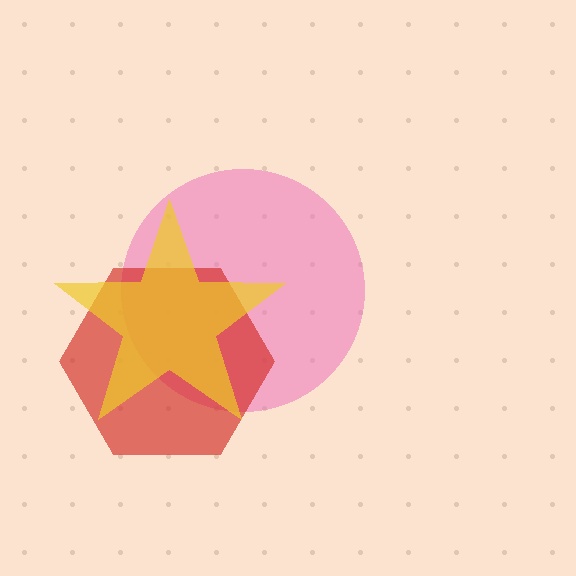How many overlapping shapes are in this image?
There are 3 overlapping shapes in the image.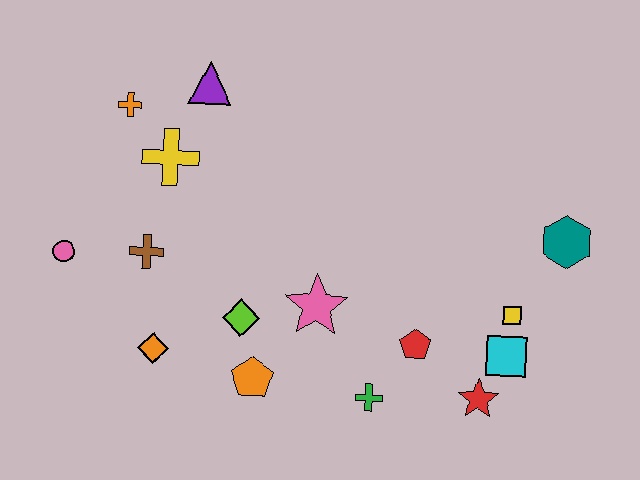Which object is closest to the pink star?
The lime diamond is closest to the pink star.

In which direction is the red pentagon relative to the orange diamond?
The red pentagon is to the right of the orange diamond.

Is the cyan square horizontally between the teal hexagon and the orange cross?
Yes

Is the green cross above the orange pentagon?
No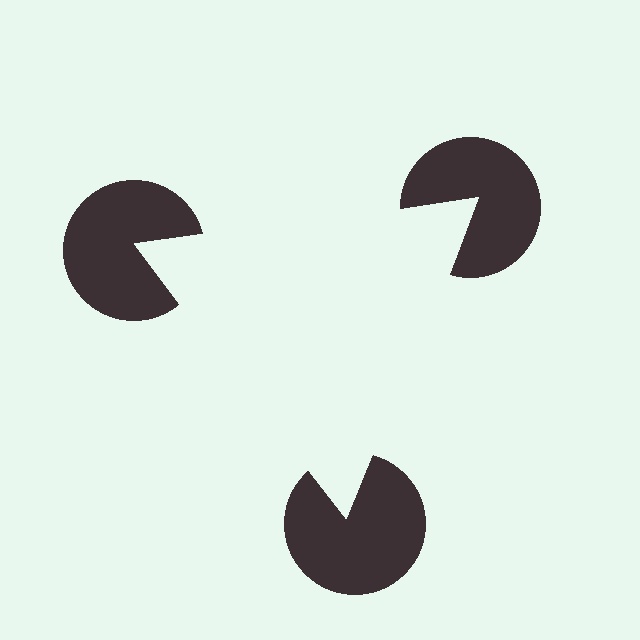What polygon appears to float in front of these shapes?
An illusory triangle — its edges are inferred from the aligned wedge cuts in the pac-man discs, not physically drawn.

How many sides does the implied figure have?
3 sides.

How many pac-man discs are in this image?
There are 3 — one at each vertex of the illusory triangle.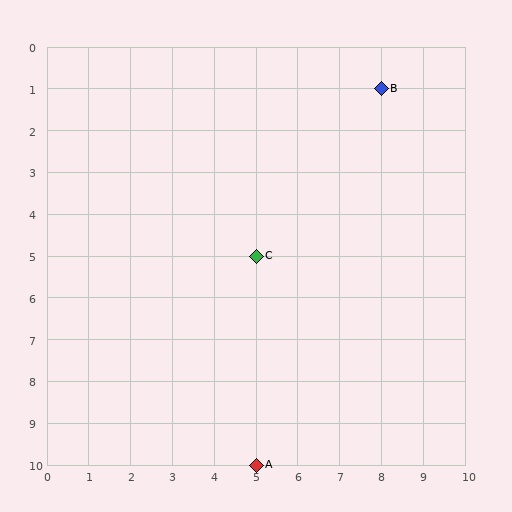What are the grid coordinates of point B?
Point B is at grid coordinates (8, 1).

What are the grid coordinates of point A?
Point A is at grid coordinates (5, 10).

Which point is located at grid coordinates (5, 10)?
Point A is at (5, 10).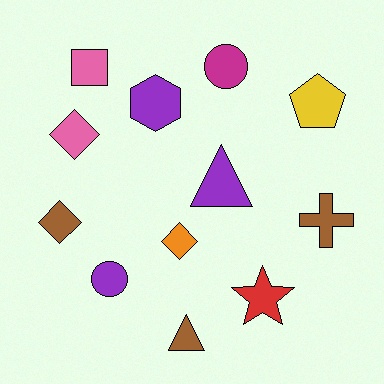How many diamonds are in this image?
There are 3 diamonds.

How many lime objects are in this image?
There are no lime objects.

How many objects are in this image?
There are 12 objects.